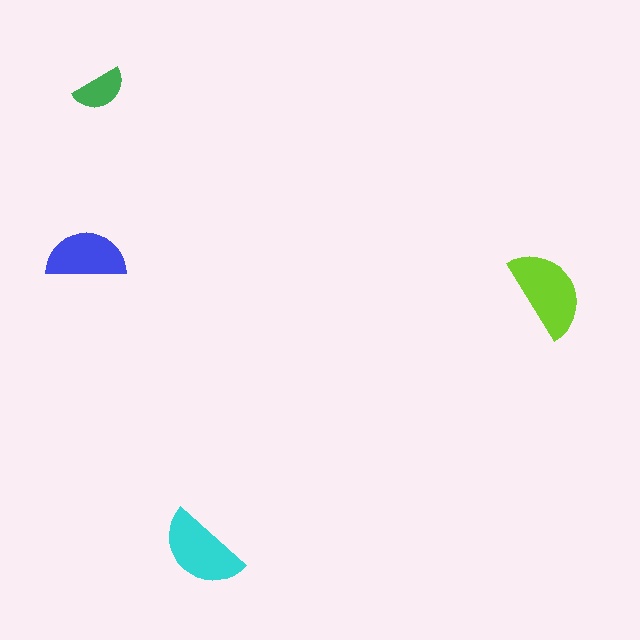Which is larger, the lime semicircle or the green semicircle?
The lime one.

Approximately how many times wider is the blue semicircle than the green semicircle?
About 1.5 times wider.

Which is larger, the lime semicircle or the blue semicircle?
The lime one.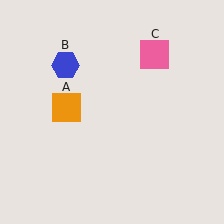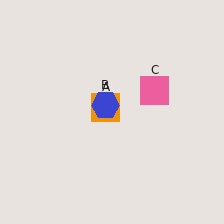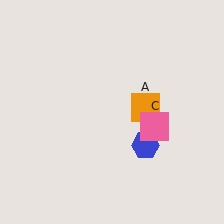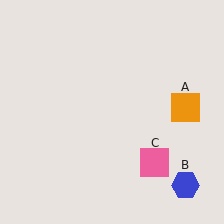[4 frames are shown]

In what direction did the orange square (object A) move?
The orange square (object A) moved right.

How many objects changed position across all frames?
3 objects changed position: orange square (object A), blue hexagon (object B), pink square (object C).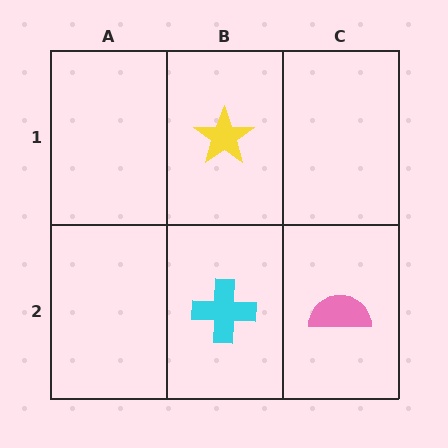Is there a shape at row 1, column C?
No, that cell is empty.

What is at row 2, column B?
A cyan cross.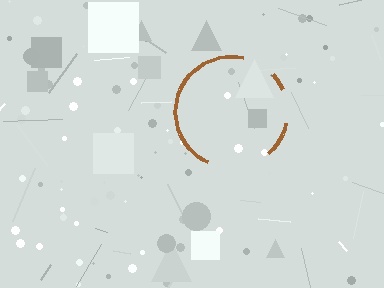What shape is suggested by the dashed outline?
The dashed outline suggests a circle.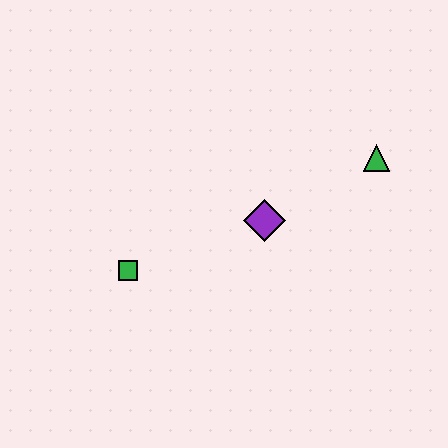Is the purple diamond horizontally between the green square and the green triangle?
Yes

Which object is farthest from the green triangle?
The green square is farthest from the green triangle.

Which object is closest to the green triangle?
The purple diamond is closest to the green triangle.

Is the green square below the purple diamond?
Yes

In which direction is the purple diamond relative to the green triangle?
The purple diamond is to the left of the green triangle.